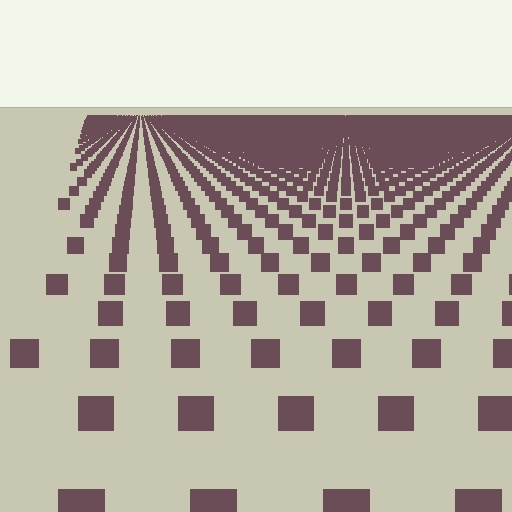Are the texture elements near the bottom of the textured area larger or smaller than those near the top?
Larger. Near the bottom, elements are closer to the viewer and appear at a bigger on-screen size.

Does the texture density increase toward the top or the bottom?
Density increases toward the top.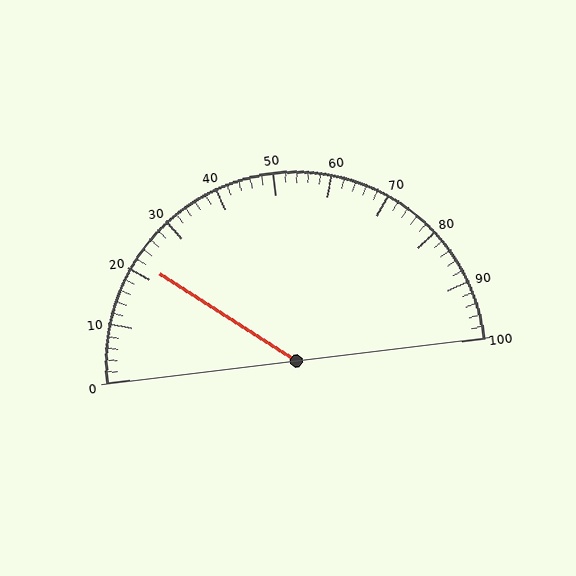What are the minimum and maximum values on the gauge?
The gauge ranges from 0 to 100.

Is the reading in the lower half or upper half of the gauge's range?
The reading is in the lower half of the range (0 to 100).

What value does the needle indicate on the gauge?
The needle indicates approximately 22.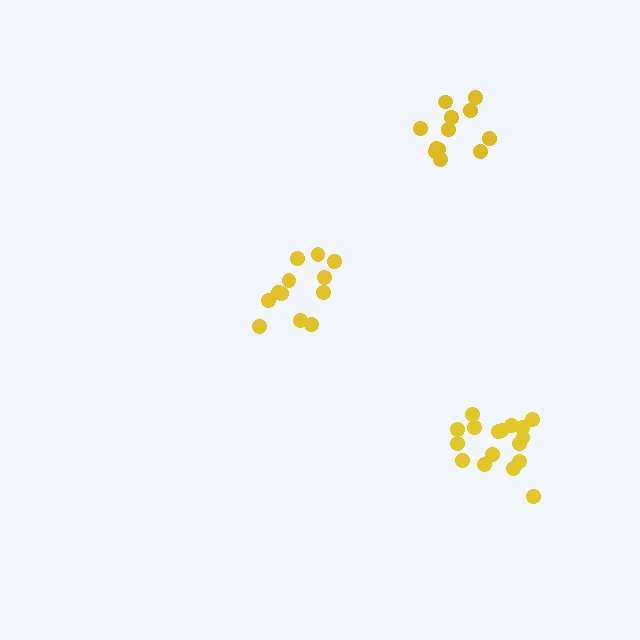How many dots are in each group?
Group 1: 12 dots, Group 2: 12 dots, Group 3: 17 dots (41 total).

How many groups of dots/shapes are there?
There are 3 groups.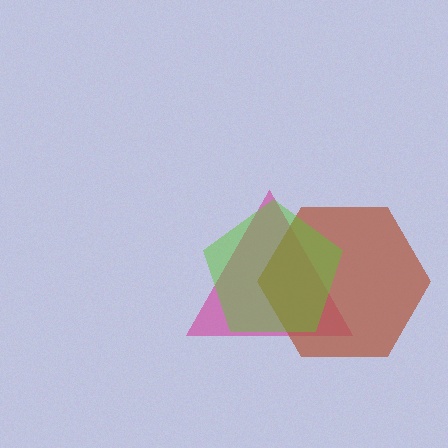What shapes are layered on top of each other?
The layered shapes are: a magenta triangle, a brown hexagon, a lime pentagon.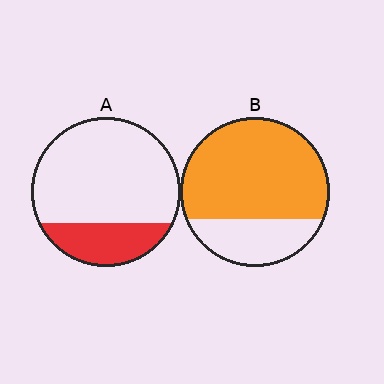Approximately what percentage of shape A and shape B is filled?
A is approximately 25% and B is approximately 70%.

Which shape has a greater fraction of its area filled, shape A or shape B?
Shape B.